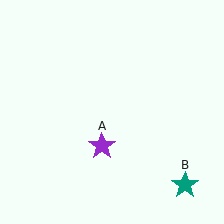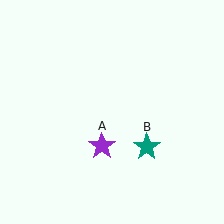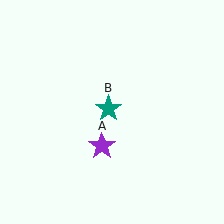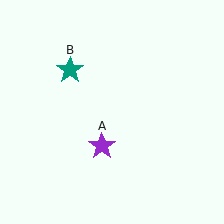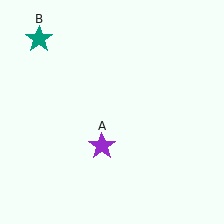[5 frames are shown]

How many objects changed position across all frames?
1 object changed position: teal star (object B).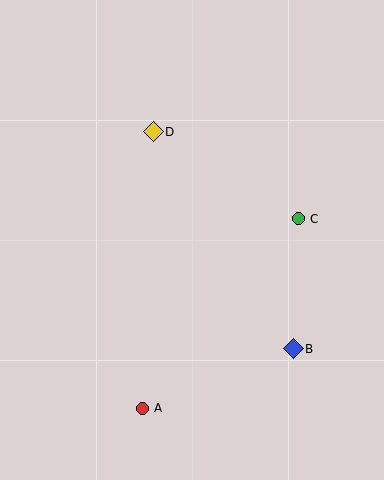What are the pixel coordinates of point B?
Point B is at (293, 349).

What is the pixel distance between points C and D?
The distance between C and D is 169 pixels.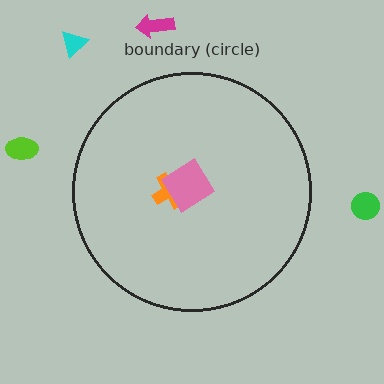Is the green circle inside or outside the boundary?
Outside.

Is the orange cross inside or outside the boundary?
Inside.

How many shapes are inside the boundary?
2 inside, 4 outside.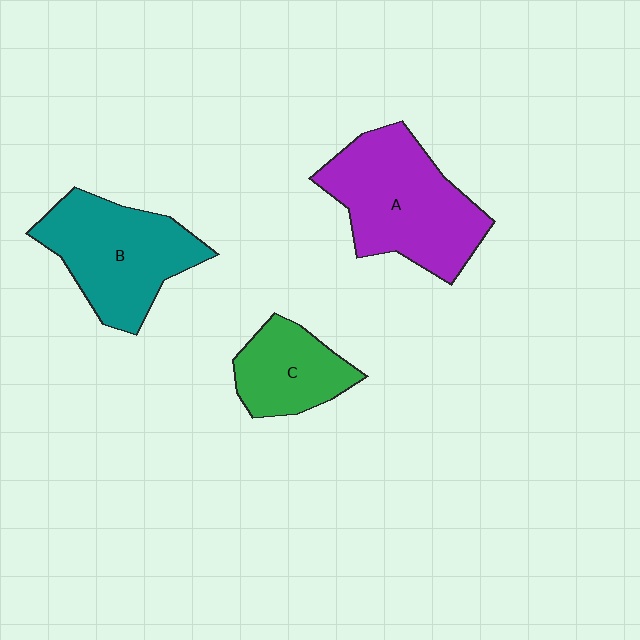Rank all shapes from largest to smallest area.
From largest to smallest: A (purple), B (teal), C (green).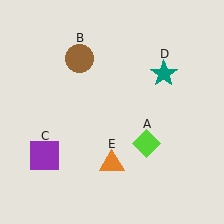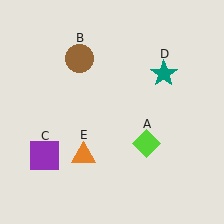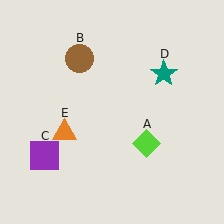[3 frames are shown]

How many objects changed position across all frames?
1 object changed position: orange triangle (object E).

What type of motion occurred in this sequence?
The orange triangle (object E) rotated clockwise around the center of the scene.